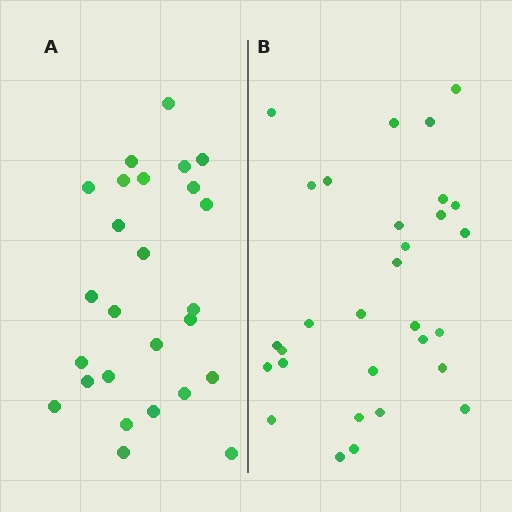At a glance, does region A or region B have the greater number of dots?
Region B (the right region) has more dots.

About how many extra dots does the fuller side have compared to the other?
Region B has about 4 more dots than region A.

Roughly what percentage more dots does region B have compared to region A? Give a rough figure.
About 15% more.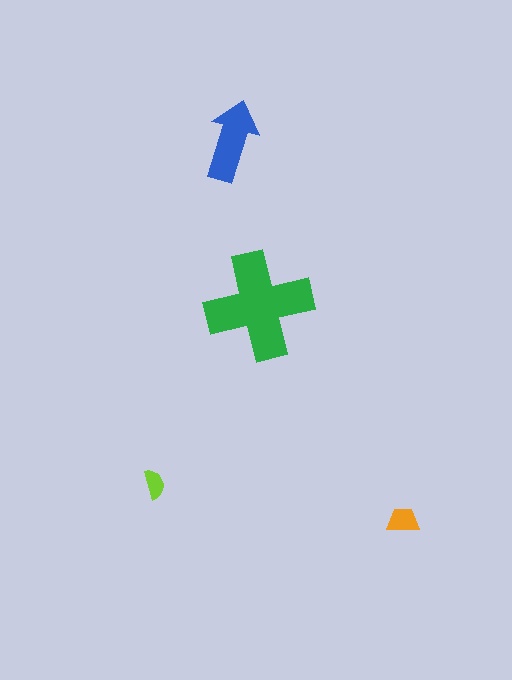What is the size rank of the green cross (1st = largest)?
1st.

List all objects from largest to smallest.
The green cross, the blue arrow, the orange trapezoid, the lime semicircle.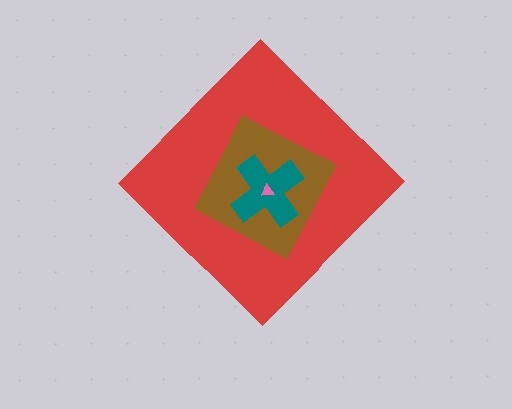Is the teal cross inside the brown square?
Yes.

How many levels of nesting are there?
4.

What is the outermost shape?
The red diamond.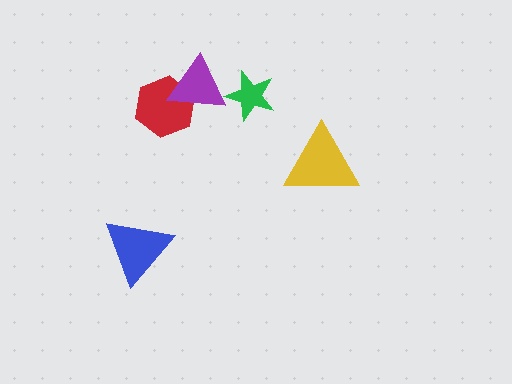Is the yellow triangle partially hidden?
No, no other shape covers it.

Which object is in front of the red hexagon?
The purple triangle is in front of the red hexagon.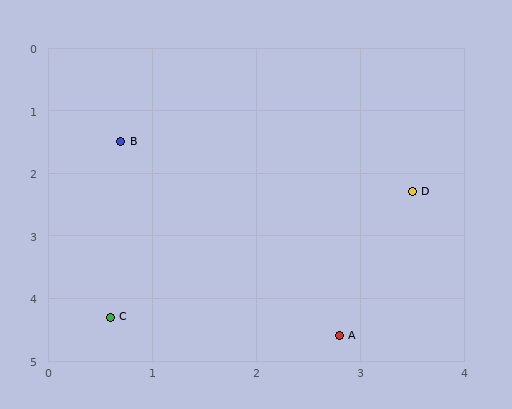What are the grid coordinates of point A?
Point A is at approximately (2.8, 4.6).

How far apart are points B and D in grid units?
Points B and D are about 2.9 grid units apart.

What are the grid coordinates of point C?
Point C is at approximately (0.6, 4.3).